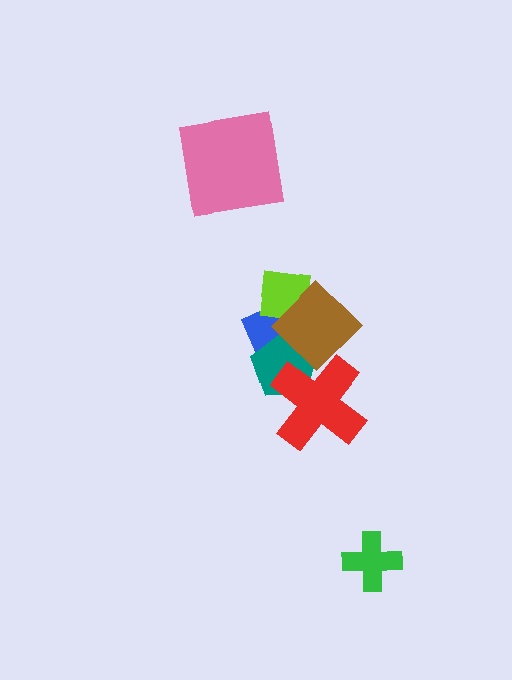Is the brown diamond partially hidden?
Yes, it is partially covered by another shape.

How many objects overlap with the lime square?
2 objects overlap with the lime square.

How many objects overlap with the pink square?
0 objects overlap with the pink square.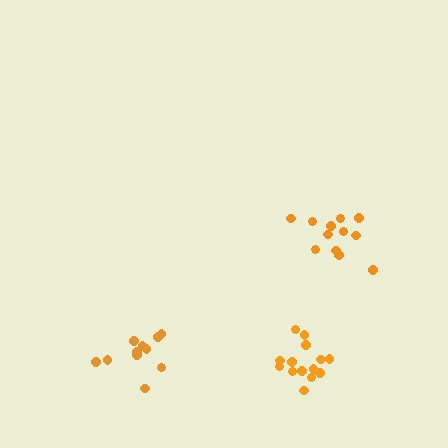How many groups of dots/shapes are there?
There are 3 groups.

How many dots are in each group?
Group 1: 14 dots, Group 2: 11 dots, Group 3: 12 dots (37 total).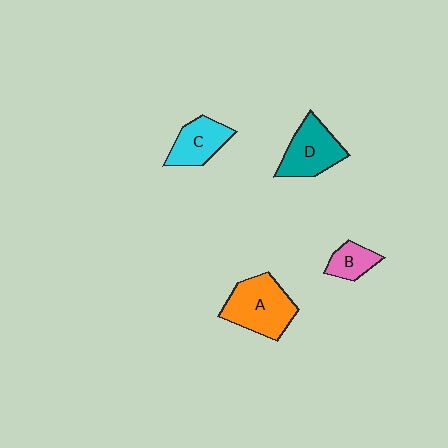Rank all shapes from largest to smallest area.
From largest to smallest: A (orange), D (teal), C (cyan), B (pink).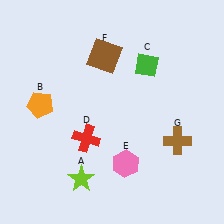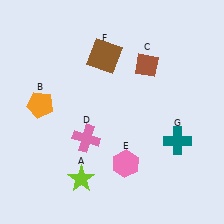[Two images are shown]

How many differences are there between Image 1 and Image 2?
There are 3 differences between the two images.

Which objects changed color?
C changed from green to brown. D changed from red to pink. G changed from brown to teal.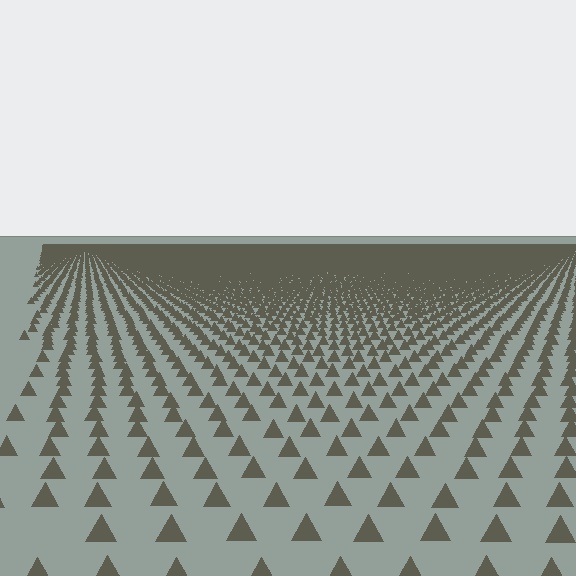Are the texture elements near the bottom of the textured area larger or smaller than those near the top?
Larger. Near the bottom, elements are closer to the viewer and appear at a bigger on-screen size.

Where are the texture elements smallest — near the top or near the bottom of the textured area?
Near the top.